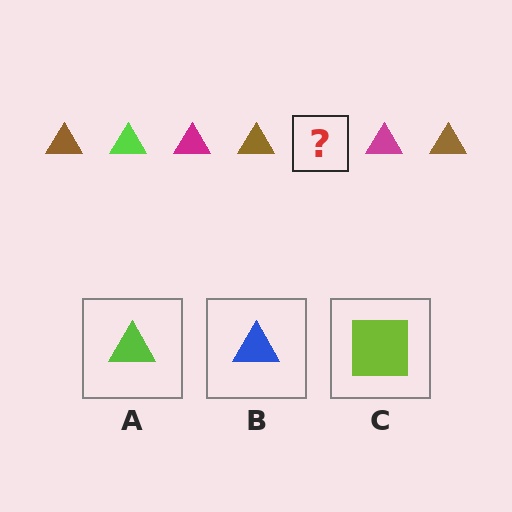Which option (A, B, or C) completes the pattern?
A.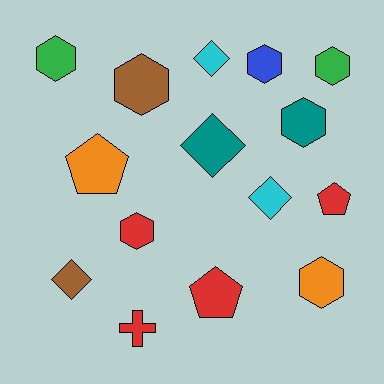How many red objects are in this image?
There are 4 red objects.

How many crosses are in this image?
There is 1 cross.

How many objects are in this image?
There are 15 objects.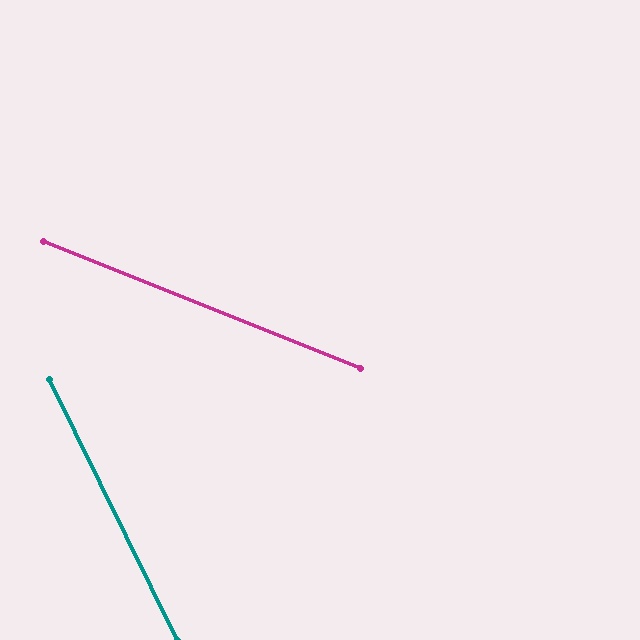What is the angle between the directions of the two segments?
Approximately 42 degrees.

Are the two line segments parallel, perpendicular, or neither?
Neither parallel nor perpendicular — they differ by about 42°.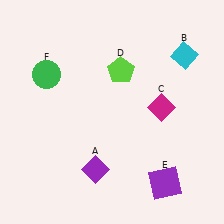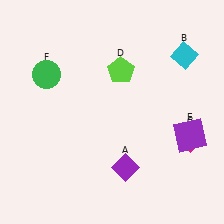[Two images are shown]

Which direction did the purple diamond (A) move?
The purple diamond (A) moved right.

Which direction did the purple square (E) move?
The purple square (E) moved up.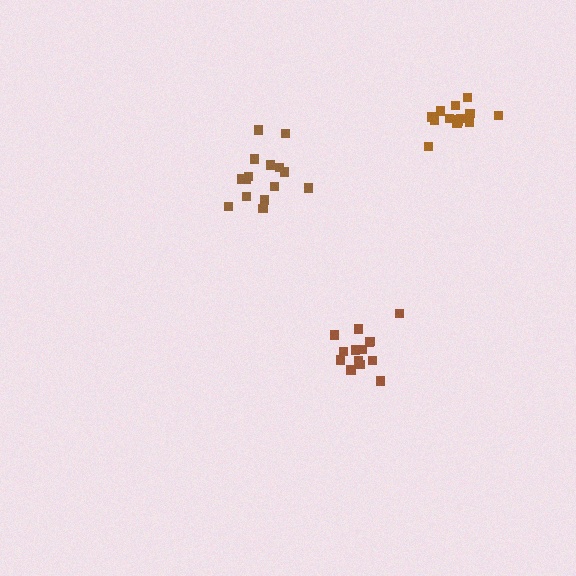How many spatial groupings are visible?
There are 3 spatial groupings.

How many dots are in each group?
Group 1: 14 dots, Group 2: 15 dots, Group 3: 14 dots (43 total).